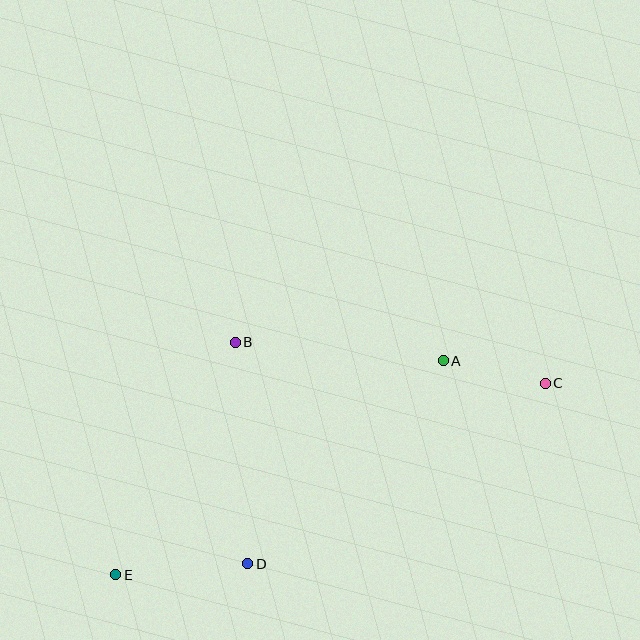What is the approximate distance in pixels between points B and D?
The distance between B and D is approximately 222 pixels.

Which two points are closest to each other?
Points A and C are closest to each other.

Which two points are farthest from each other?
Points C and E are farthest from each other.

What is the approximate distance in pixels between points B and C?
The distance between B and C is approximately 313 pixels.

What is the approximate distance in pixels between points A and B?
The distance between A and B is approximately 209 pixels.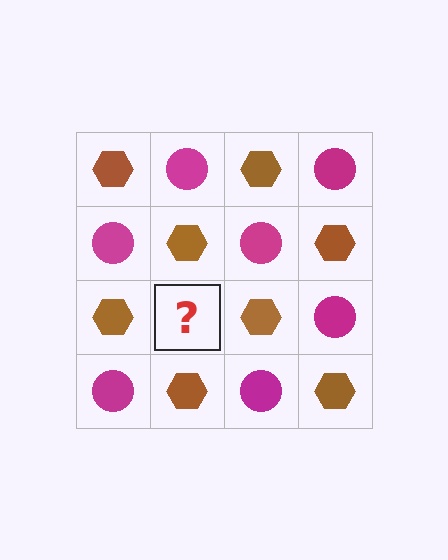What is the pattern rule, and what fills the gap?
The rule is that it alternates brown hexagon and magenta circle in a checkerboard pattern. The gap should be filled with a magenta circle.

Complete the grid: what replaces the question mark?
The question mark should be replaced with a magenta circle.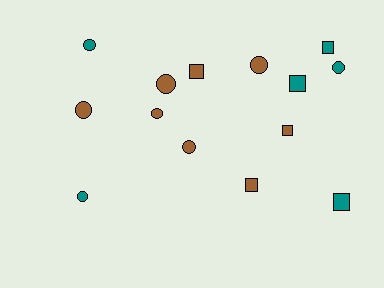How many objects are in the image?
There are 14 objects.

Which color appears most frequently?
Brown, with 8 objects.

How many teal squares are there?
There are 3 teal squares.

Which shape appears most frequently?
Circle, with 8 objects.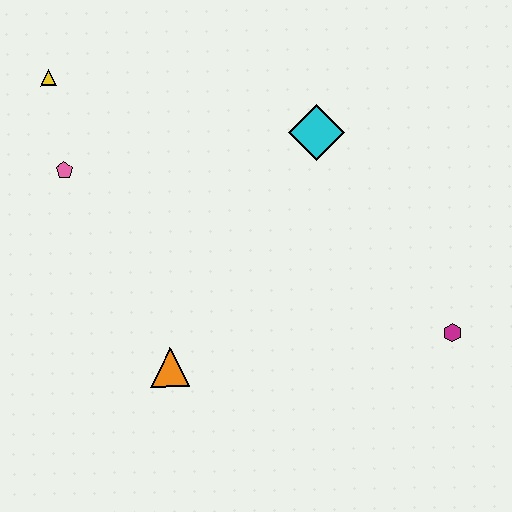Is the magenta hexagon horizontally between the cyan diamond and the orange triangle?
No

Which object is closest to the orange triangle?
The pink pentagon is closest to the orange triangle.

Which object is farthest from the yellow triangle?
The magenta hexagon is farthest from the yellow triangle.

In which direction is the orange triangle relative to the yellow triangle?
The orange triangle is below the yellow triangle.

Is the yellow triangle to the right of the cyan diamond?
No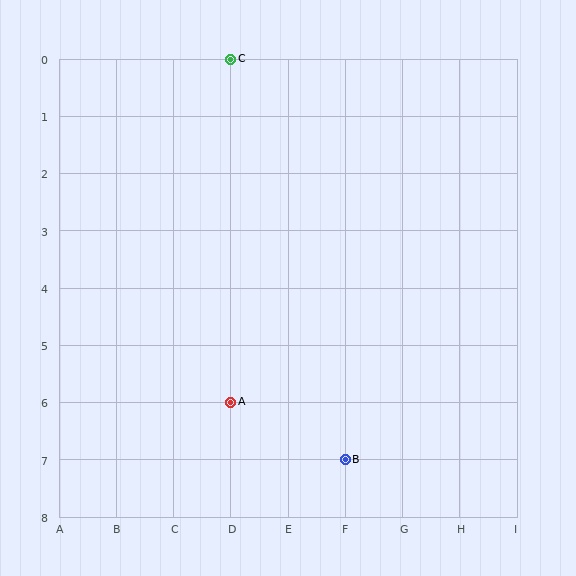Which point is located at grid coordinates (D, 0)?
Point C is at (D, 0).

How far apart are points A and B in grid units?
Points A and B are 2 columns and 1 row apart (about 2.2 grid units diagonally).